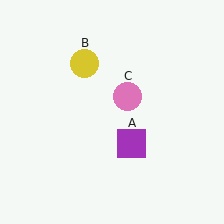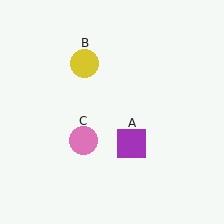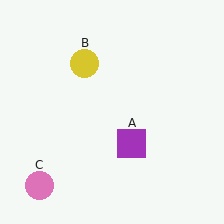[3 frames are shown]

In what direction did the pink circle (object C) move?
The pink circle (object C) moved down and to the left.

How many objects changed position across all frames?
1 object changed position: pink circle (object C).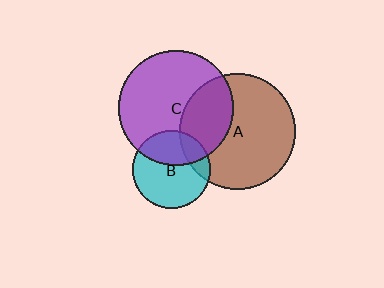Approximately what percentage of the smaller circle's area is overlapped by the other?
Approximately 35%.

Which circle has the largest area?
Circle A (brown).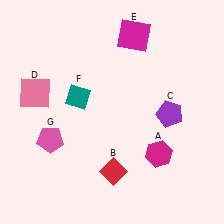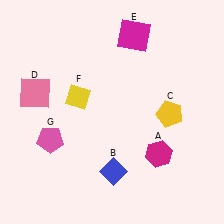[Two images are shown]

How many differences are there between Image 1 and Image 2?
There are 3 differences between the two images.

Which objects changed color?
B changed from red to blue. C changed from purple to yellow. F changed from teal to yellow.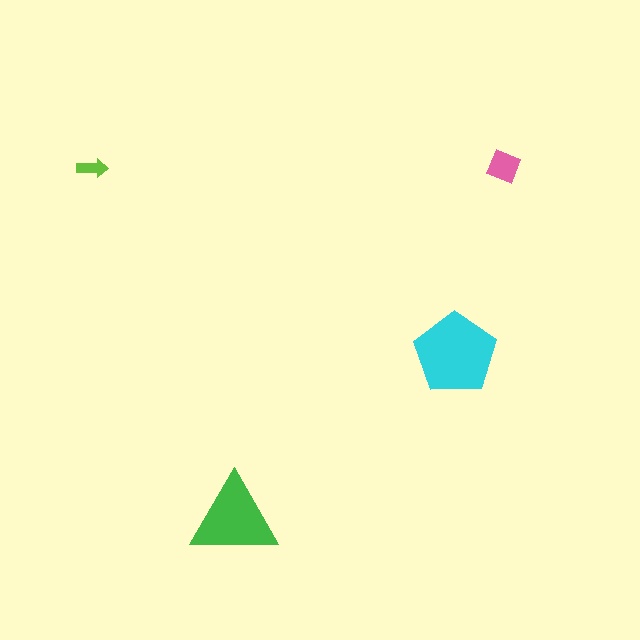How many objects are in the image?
There are 4 objects in the image.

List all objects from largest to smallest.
The cyan pentagon, the green triangle, the pink diamond, the lime arrow.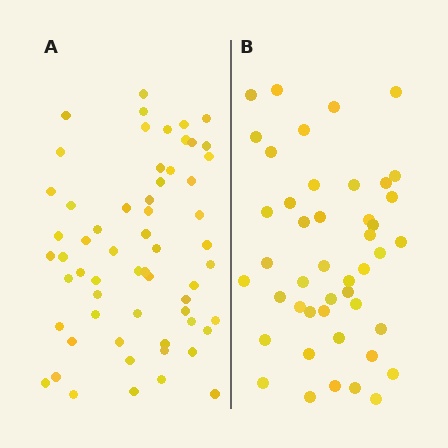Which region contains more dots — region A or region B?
Region A (the left region) has more dots.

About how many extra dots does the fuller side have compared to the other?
Region A has approximately 15 more dots than region B.